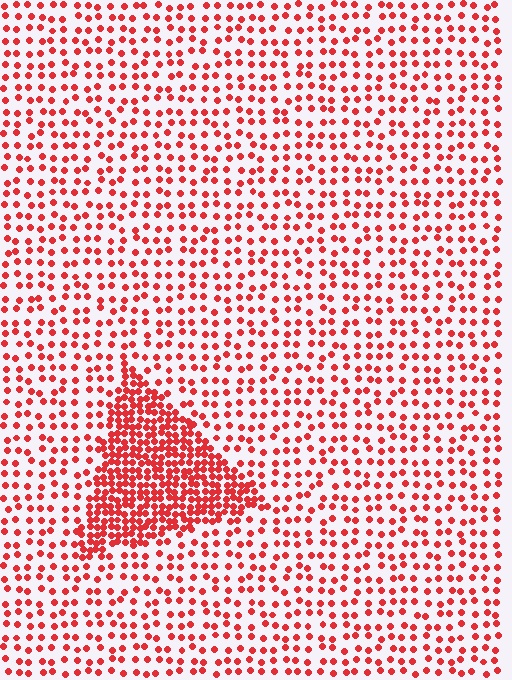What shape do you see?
I see a triangle.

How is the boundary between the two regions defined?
The boundary is defined by a change in element density (approximately 2.7x ratio). All elements are the same color, size, and shape.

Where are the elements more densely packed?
The elements are more densely packed inside the triangle boundary.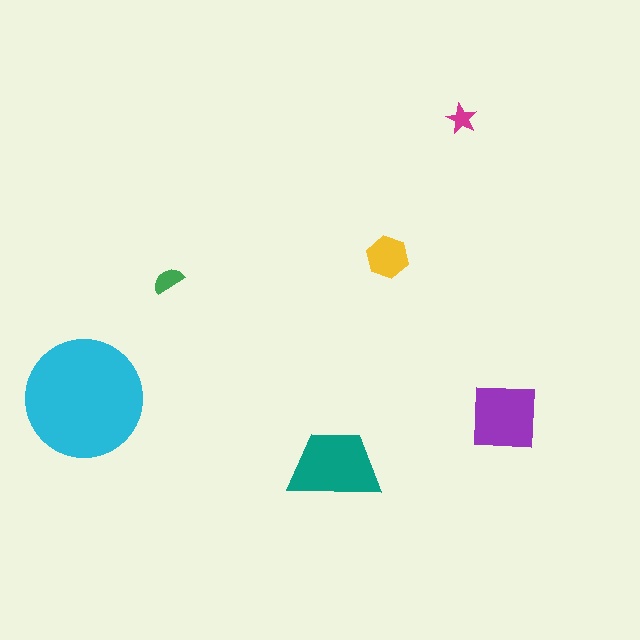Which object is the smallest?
The magenta star.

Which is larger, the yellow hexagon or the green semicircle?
The yellow hexagon.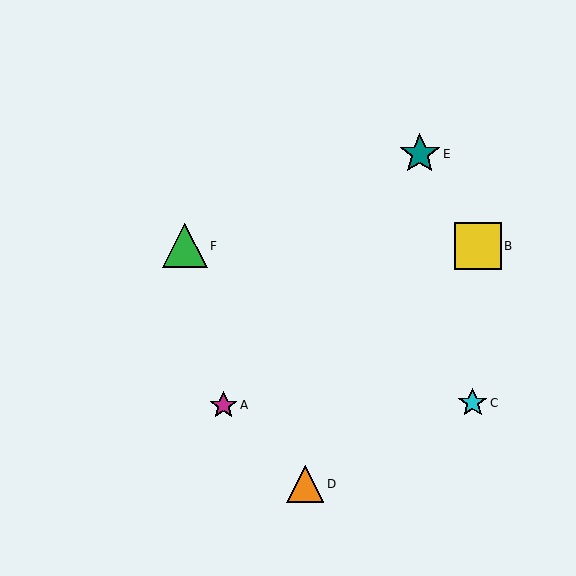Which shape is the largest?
The yellow square (labeled B) is the largest.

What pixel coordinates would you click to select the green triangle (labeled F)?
Click at (185, 246) to select the green triangle F.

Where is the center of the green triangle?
The center of the green triangle is at (185, 246).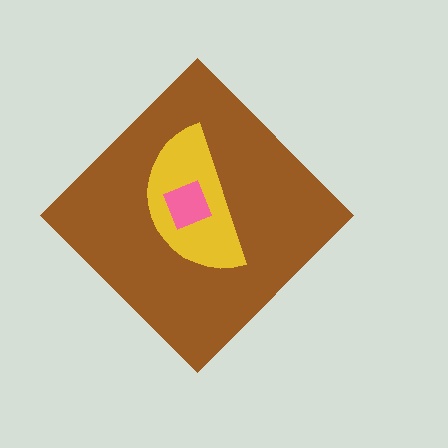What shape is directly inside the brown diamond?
The yellow semicircle.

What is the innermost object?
The pink square.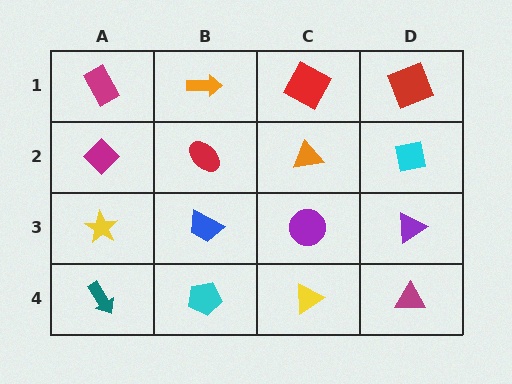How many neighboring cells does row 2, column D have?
3.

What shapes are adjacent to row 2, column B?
An orange arrow (row 1, column B), a blue trapezoid (row 3, column B), a magenta diamond (row 2, column A), an orange triangle (row 2, column C).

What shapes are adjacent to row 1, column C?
An orange triangle (row 2, column C), an orange arrow (row 1, column B), a red square (row 1, column D).